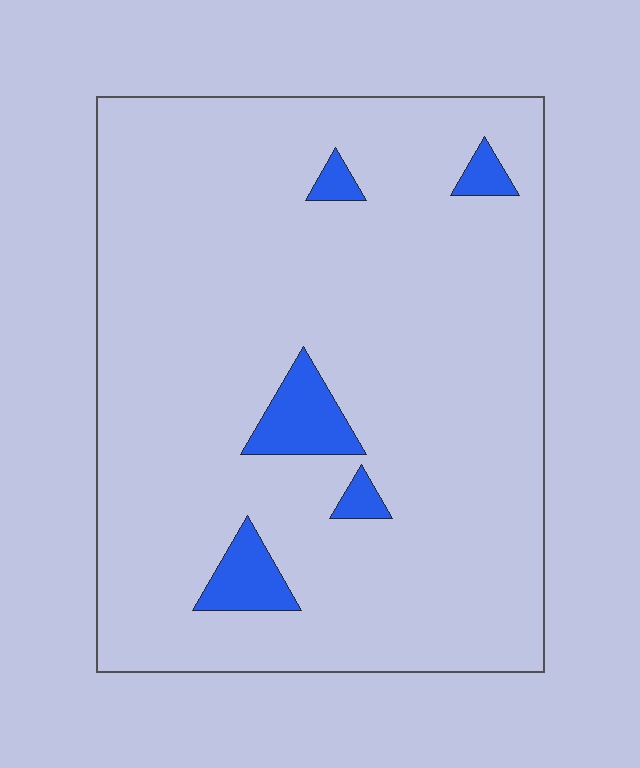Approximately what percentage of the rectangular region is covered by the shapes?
Approximately 5%.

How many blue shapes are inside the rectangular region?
5.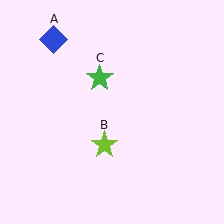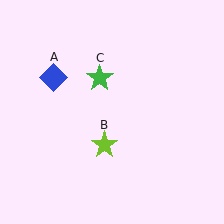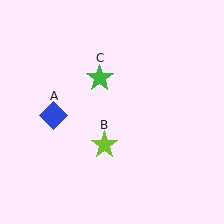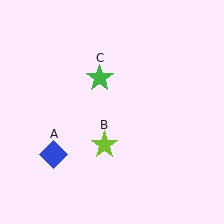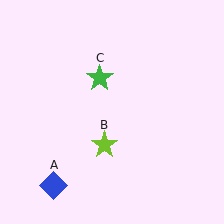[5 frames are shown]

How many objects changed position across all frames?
1 object changed position: blue diamond (object A).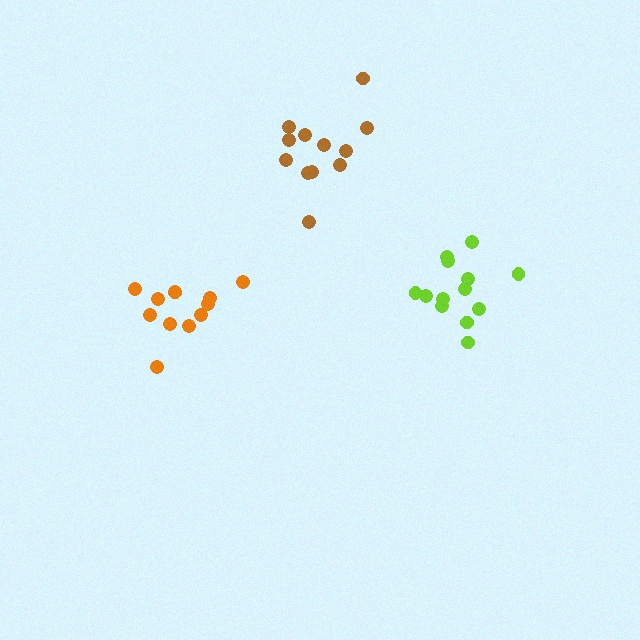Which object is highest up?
The brown cluster is topmost.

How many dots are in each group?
Group 1: 12 dots, Group 2: 12 dots, Group 3: 13 dots (37 total).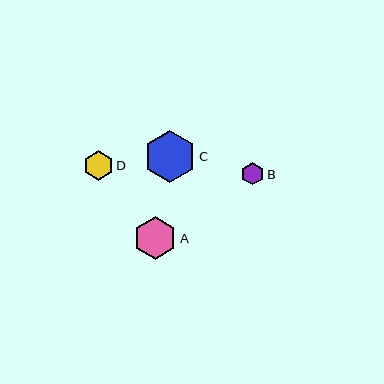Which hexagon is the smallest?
Hexagon B is the smallest with a size of approximately 23 pixels.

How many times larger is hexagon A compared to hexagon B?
Hexagon A is approximately 1.9 times the size of hexagon B.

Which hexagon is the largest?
Hexagon C is the largest with a size of approximately 52 pixels.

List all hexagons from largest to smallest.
From largest to smallest: C, A, D, B.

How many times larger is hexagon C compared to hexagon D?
Hexagon C is approximately 1.7 times the size of hexagon D.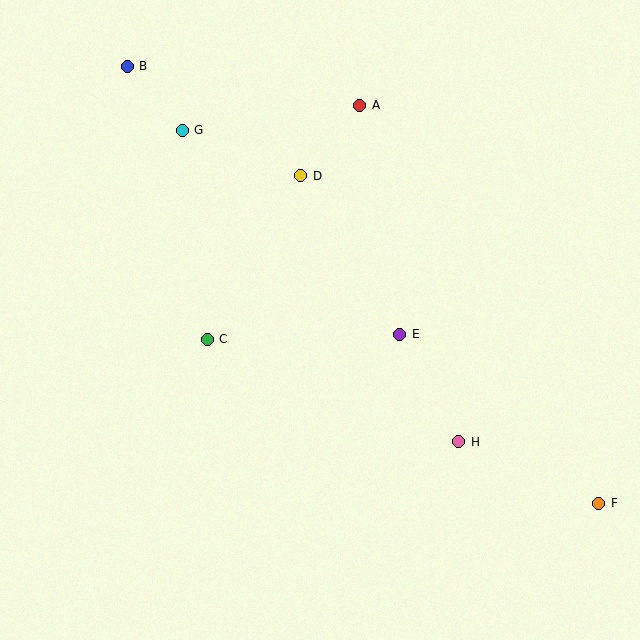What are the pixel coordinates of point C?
Point C is at (207, 339).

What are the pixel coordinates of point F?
Point F is at (599, 503).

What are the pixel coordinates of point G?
Point G is at (182, 130).